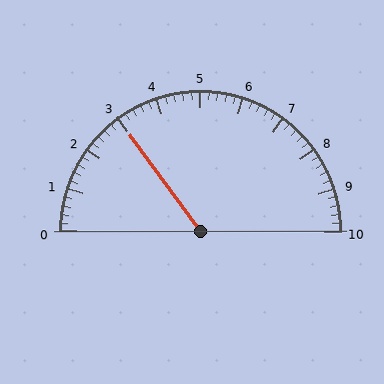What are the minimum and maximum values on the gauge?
The gauge ranges from 0 to 10.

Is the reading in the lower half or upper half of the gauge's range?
The reading is in the lower half of the range (0 to 10).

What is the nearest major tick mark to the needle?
The nearest major tick mark is 3.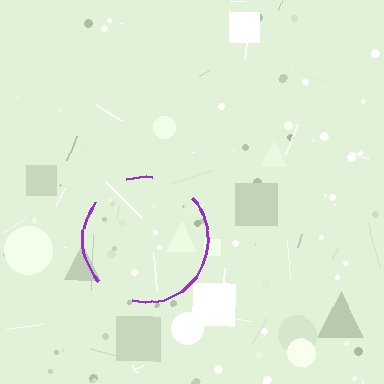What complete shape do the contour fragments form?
The contour fragments form a circle.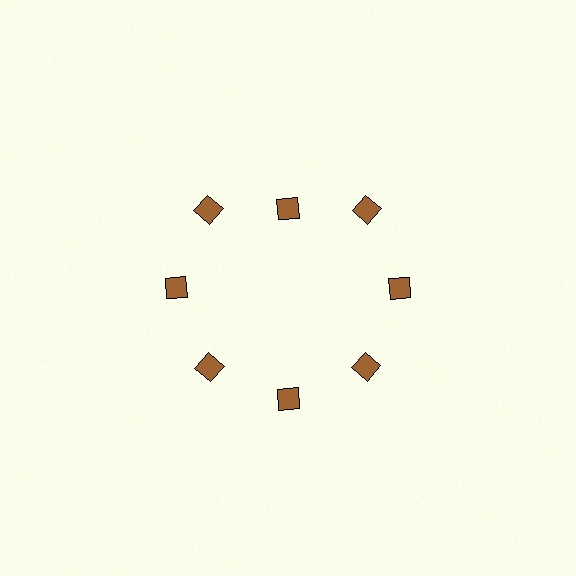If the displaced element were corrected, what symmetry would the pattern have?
It would have 8-fold rotational symmetry — the pattern would map onto itself every 45 degrees.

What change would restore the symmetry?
The symmetry would be restored by moving it outward, back onto the ring so that all 8 diamonds sit at equal angles and equal distance from the center.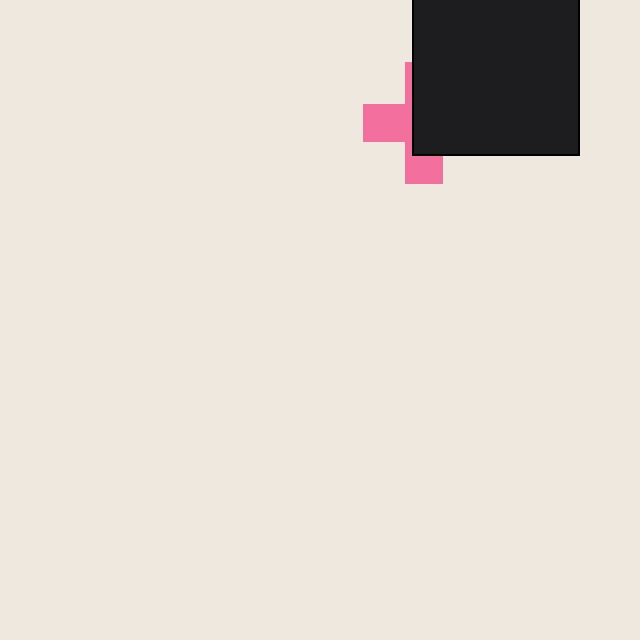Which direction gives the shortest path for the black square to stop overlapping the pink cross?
Moving right gives the shortest separation.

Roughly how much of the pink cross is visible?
A small part of it is visible (roughly 41%).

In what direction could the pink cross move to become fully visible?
The pink cross could move left. That would shift it out from behind the black square entirely.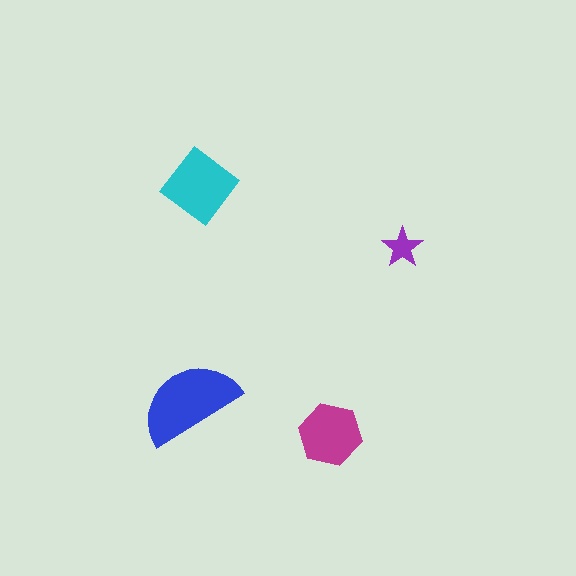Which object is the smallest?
The purple star.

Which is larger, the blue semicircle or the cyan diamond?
The blue semicircle.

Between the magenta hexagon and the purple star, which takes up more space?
The magenta hexagon.